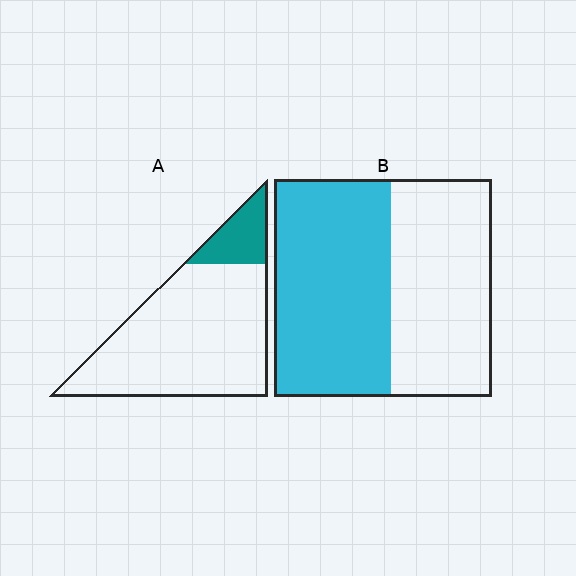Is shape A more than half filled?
No.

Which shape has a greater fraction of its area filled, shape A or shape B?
Shape B.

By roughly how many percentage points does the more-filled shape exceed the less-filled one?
By roughly 40 percentage points (B over A).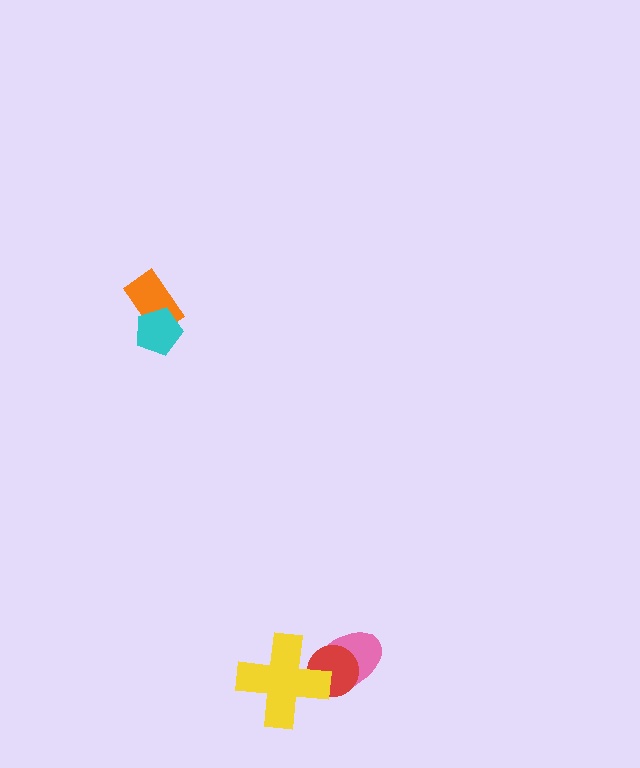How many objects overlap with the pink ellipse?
2 objects overlap with the pink ellipse.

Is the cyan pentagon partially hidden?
No, no other shape covers it.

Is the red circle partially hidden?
Yes, it is partially covered by another shape.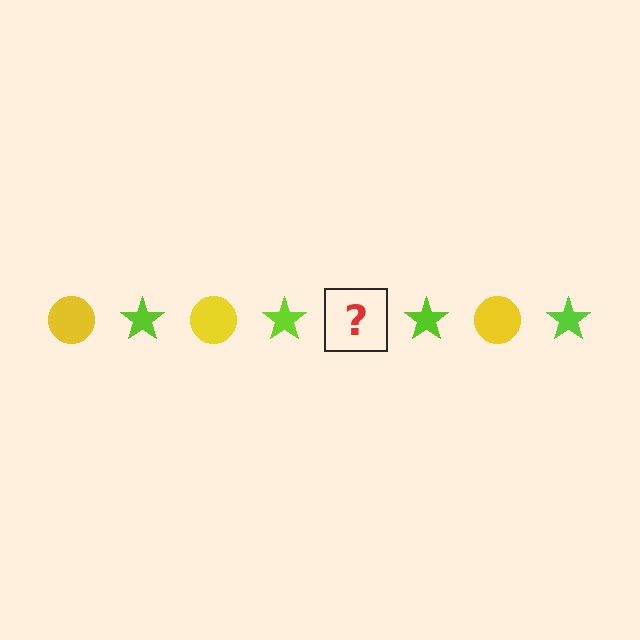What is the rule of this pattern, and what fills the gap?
The rule is that the pattern alternates between yellow circle and lime star. The gap should be filled with a yellow circle.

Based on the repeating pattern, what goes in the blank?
The blank should be a yellow circle.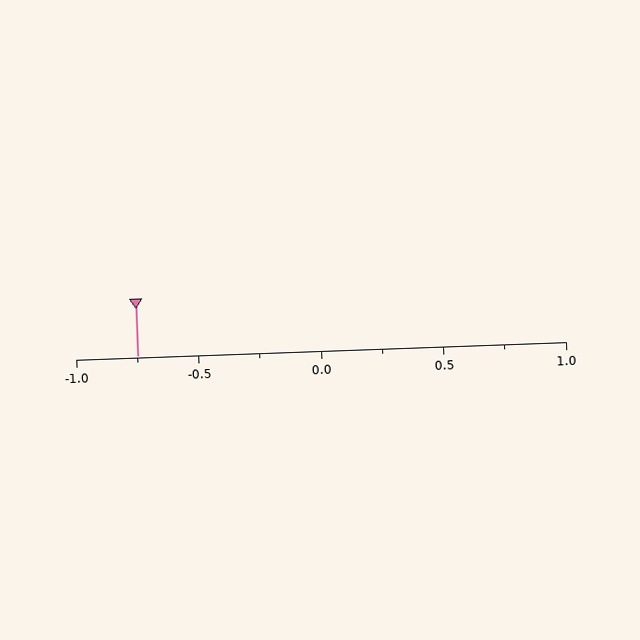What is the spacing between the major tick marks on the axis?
The major ticks are spaced 0.5 apart.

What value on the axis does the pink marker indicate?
The marker indicates approximately -0.75.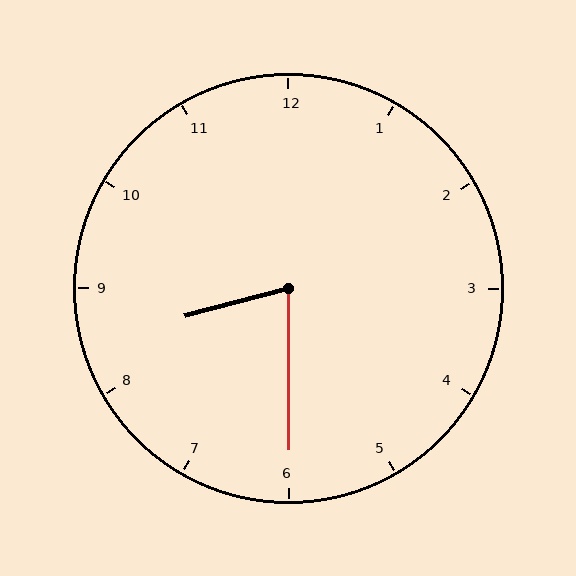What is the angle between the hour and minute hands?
Approximately 75 degrees.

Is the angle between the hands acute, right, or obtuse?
It is acute.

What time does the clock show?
8:30.